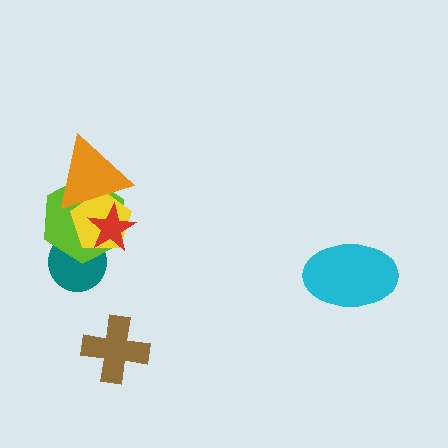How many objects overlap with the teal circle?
3 objects overlap with the teal circle.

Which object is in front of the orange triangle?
The red star is in front of the orange triangle.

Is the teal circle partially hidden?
Yes, it is partially covered by another shape.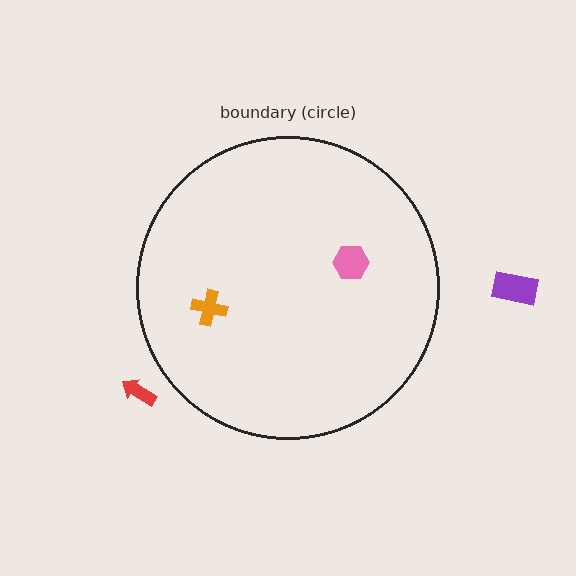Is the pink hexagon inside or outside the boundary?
Inside.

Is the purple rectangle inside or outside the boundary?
Outside.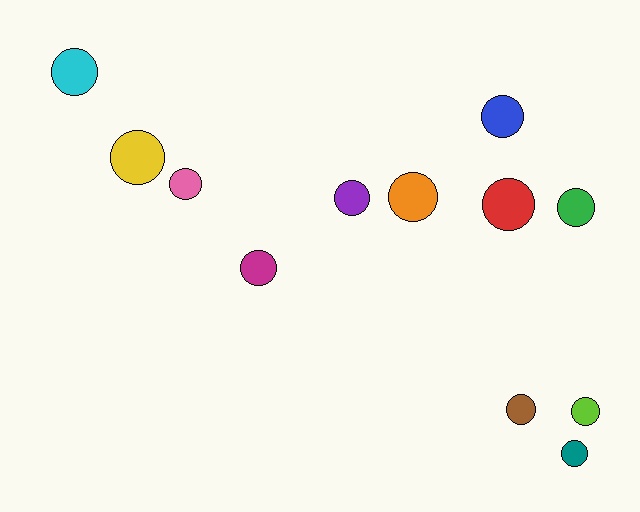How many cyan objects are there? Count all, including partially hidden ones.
There is 1 cyan object.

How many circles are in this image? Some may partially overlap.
There are 12 circles.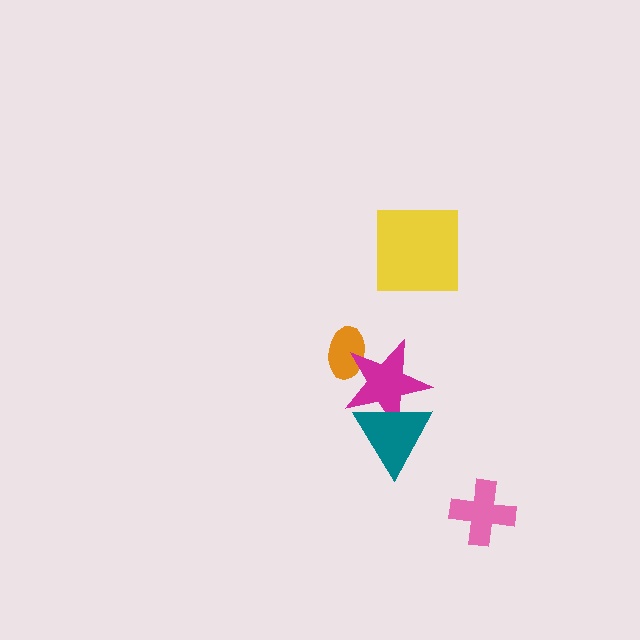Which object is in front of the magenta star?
The teal triangle is in front of the magenta star.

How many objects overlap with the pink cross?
0 objects overlap with the pink cross.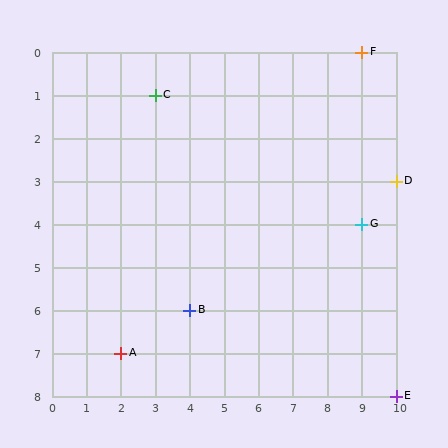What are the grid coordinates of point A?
Point A is at grid coordinates (2, 7).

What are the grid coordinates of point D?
Point D is at grid coordinates (10, 3).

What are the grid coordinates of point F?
Point F is at grid coordinates (9, 0).